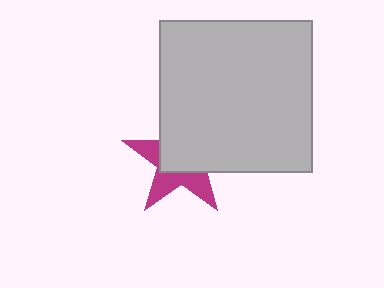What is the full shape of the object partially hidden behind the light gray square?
The partially hidden object is a magenta star.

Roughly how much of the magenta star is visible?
A small part of it is visible (roughly 43%).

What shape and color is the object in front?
The object in front is a light gray square.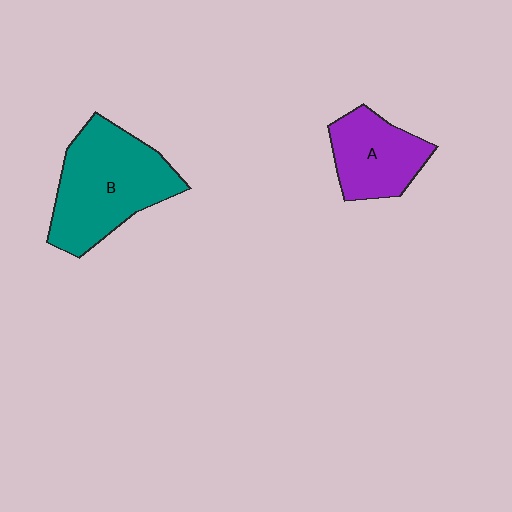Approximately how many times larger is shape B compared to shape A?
Approximately 1.6 times.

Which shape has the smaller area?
Shape A (purple).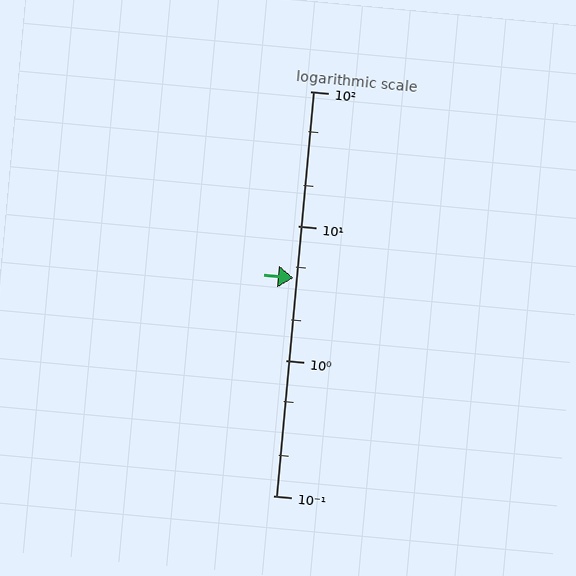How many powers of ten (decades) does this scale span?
The scale spans 3 decades, from 0.1 to 100.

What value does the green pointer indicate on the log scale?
The pointer indicates approximately 4.1.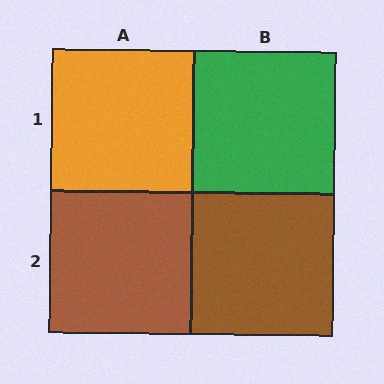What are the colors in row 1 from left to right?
Orange, green.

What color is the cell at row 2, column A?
Brown.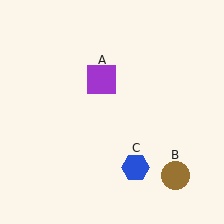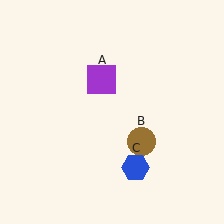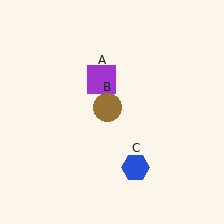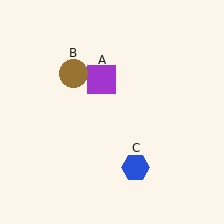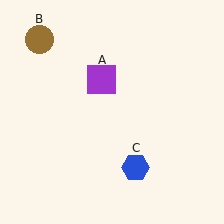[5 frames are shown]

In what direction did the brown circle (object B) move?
The brown circle (object B) moved up and to the left.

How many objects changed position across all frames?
1 object changed position: brown circle (object B).